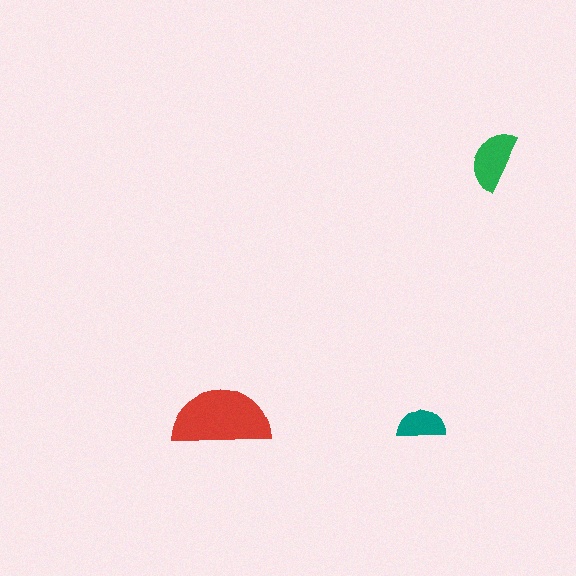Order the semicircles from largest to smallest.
the red one, the green one, the teal one.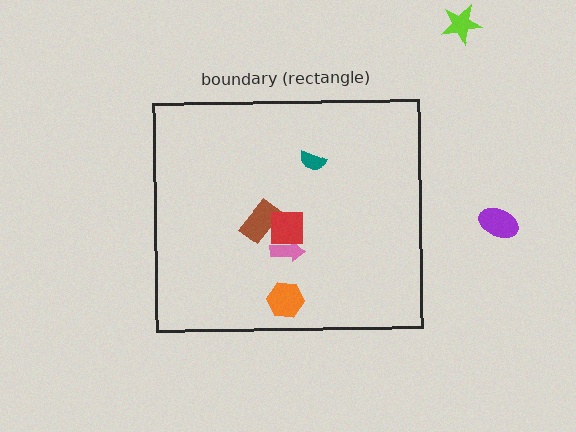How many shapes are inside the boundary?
5 inside, 2 outside.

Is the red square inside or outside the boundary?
Inside.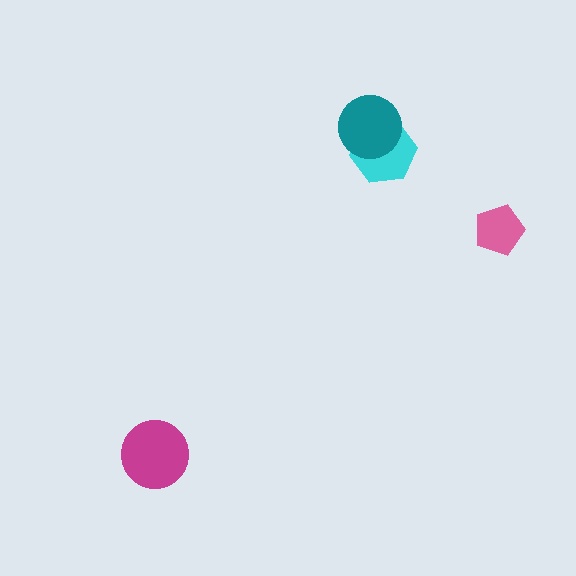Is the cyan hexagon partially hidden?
Yes, it is partially covered by another shape.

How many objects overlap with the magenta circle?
0 objects overlap with the magenta circle.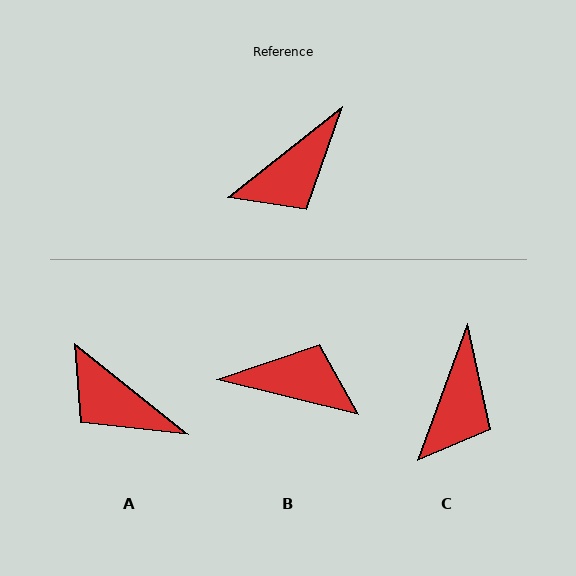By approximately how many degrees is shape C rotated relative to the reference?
Approximately 32 degrees counter-clockwise.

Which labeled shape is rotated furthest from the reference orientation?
B, about 128 degrees away.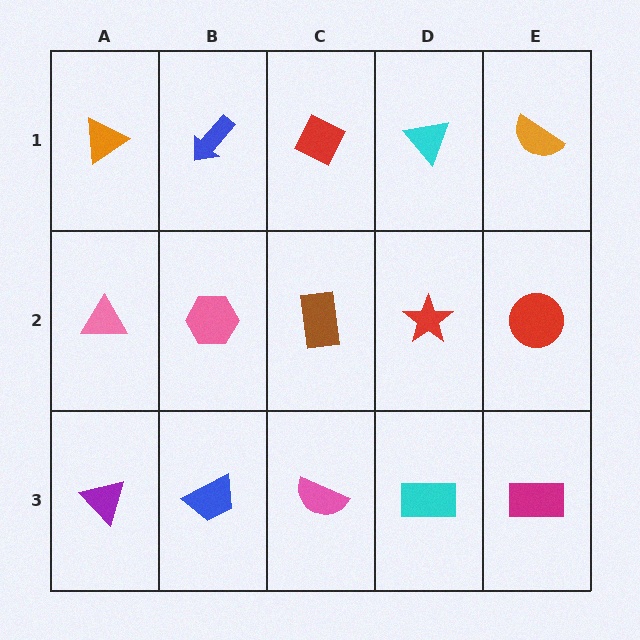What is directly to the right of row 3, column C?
A cyan rectangle.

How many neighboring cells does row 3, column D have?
3.